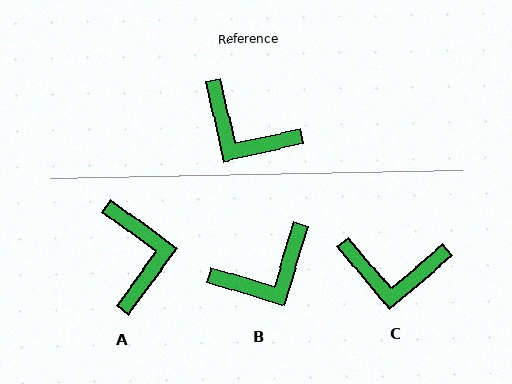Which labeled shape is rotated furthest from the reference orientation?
A, about 131 degrees away.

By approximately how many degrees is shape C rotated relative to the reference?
Approximately 28 degrees counter-clockwise.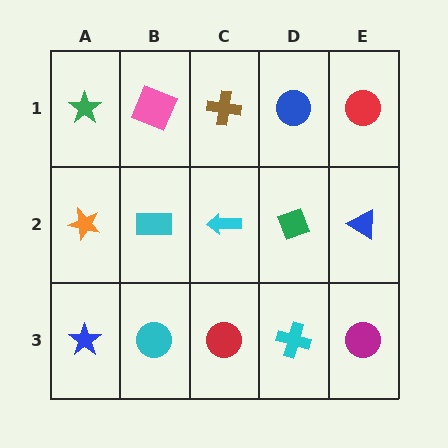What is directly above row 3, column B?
A cyan rectangle.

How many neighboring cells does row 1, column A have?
2.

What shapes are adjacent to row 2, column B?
A pink square (row 1, column B), a cyan circle (row 3, column B), an orange star (row 2, column A), a cyan arrow (row 2, column C).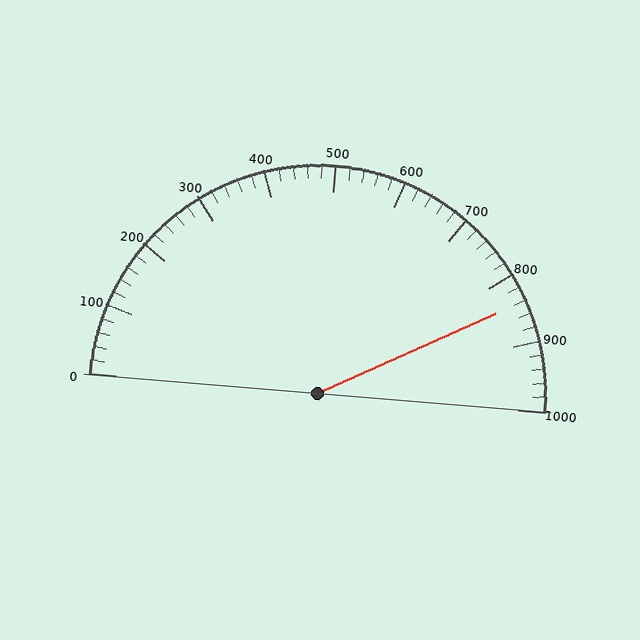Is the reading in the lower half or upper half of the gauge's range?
The reading is in the upper half of the range (0 to 1000).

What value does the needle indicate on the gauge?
The needle indicates approximately 840.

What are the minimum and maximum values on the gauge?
The gauge ranges from 0 to 1000.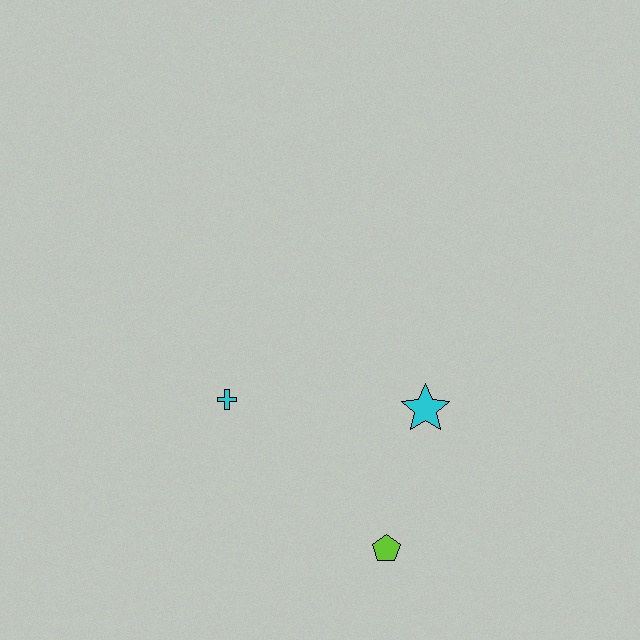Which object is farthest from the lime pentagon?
The cyan cross is farthest from the lime pentagon.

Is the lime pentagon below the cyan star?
Yes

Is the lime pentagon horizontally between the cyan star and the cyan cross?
Yes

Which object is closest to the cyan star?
The lime pentagon is closest to the cyan star.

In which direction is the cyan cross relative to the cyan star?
The cyan cross is to the left of the cyan star.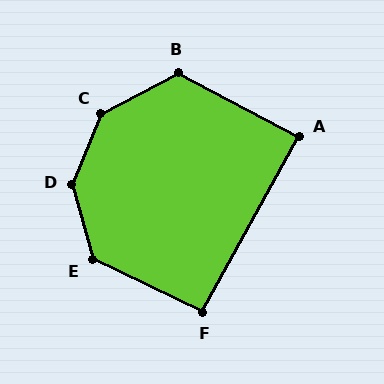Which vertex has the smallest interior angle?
A, at approximately 89 degrees.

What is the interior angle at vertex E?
Approximately 131 degrees (obtuse).